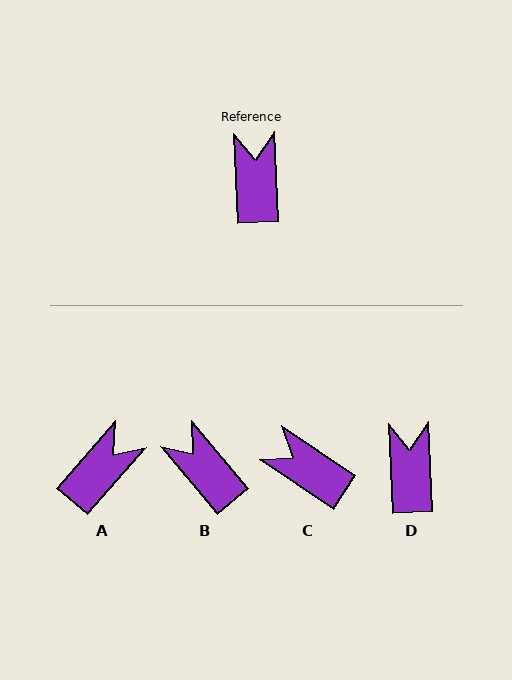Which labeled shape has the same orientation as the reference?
D.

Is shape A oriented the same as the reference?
No, it is off by about 44 degrees.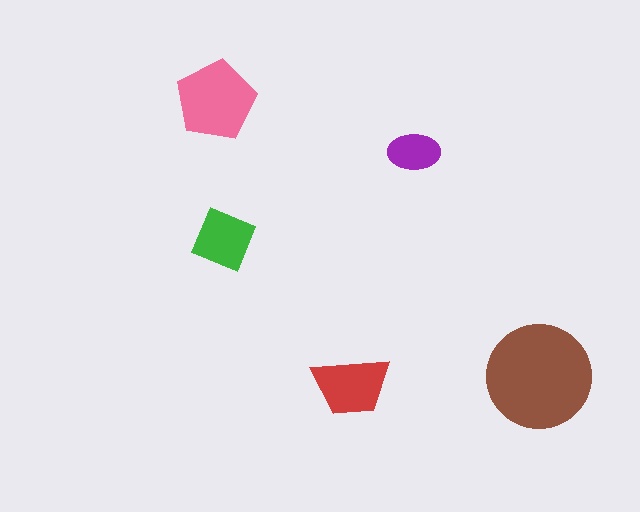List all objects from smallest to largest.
The purple ellipse, the green diamond, the red trapezoid, the pink pentagon, the brown circle.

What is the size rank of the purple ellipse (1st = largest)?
5th.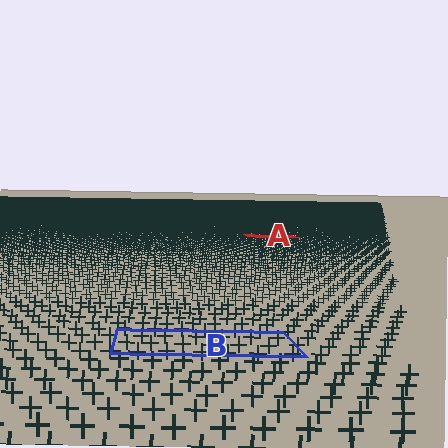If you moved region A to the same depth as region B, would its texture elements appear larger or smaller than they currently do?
They would appear larger. At a closer depth, the same texture elements are projected at a bigger on-screen size.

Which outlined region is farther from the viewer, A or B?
Region A is farther from the viewer — the texture elements inside it appear smaller and more densely packed.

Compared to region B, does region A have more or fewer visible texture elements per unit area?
Region A has more texture elements per unit area — they are packed more densely because it is farther away.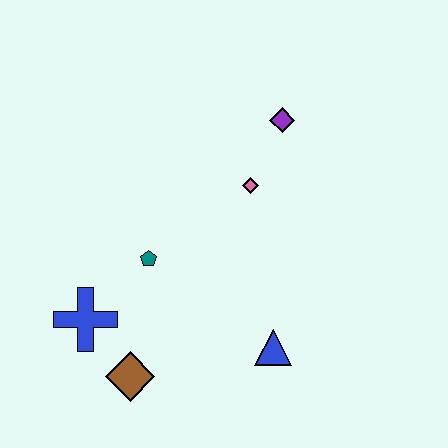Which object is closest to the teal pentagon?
The blue cross is closest to the teal pentagon.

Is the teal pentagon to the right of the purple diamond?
No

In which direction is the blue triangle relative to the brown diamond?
The blue triangle is to the right of the brown diamond.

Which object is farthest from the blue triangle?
The purple diamond is farthest from the blue triangle.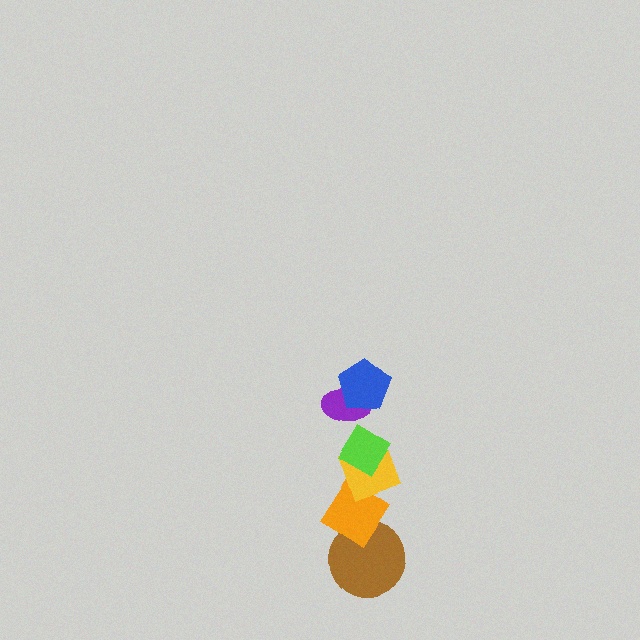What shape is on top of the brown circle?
The orange diamond is on top of the brown circle.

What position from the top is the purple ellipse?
The purple ellipse is 2nd from the top.